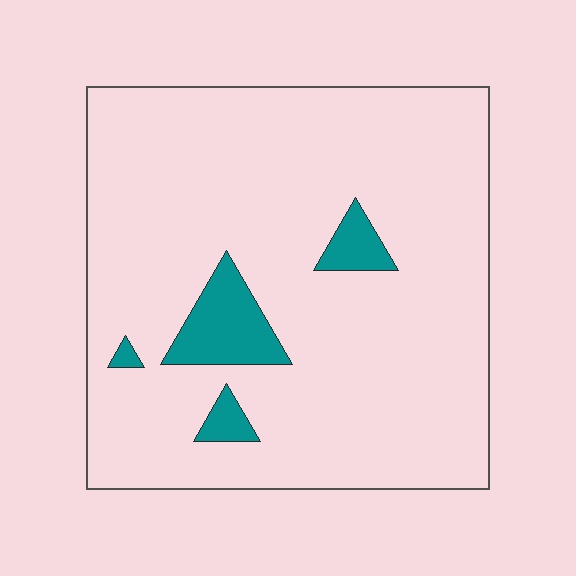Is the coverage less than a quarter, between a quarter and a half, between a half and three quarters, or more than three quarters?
Less than a quarter.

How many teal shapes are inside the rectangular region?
4.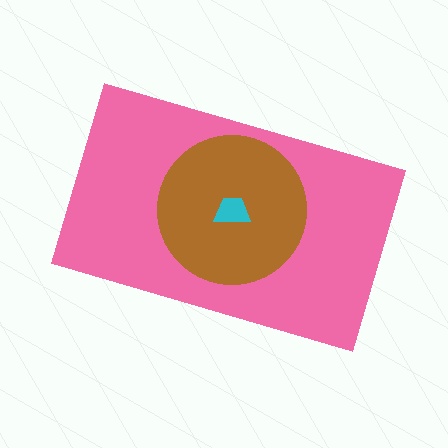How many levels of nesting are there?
3.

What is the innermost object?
The cyan trapezoid.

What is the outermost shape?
The pink rectangle.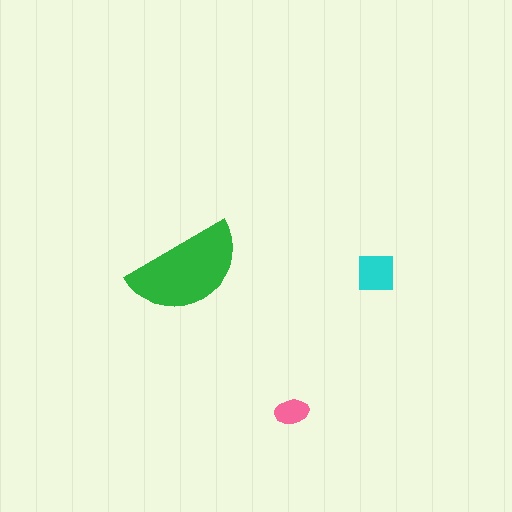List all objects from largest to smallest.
The green semicircle, the cyan square, the pink ellipse.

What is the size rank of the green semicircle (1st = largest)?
1st.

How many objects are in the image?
There are 3 objects in the image.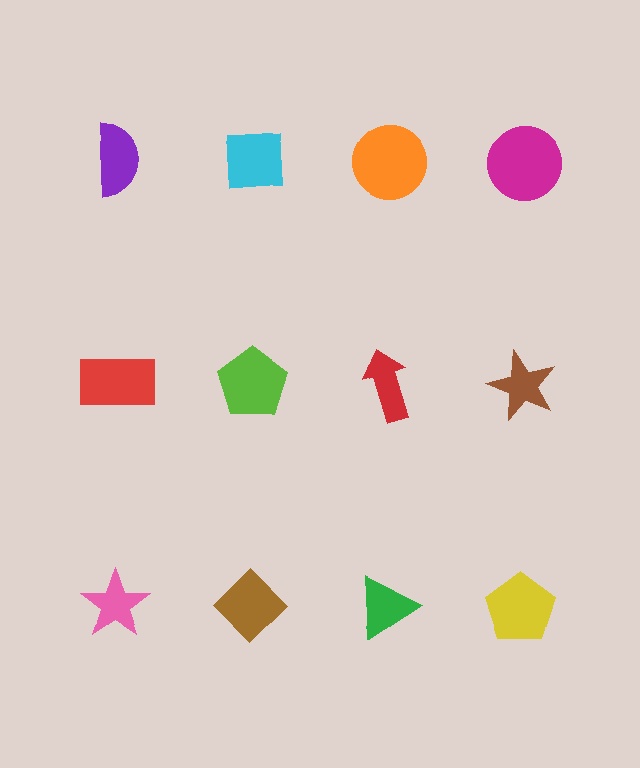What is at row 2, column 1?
A red rectangle.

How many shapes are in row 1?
4 shapes.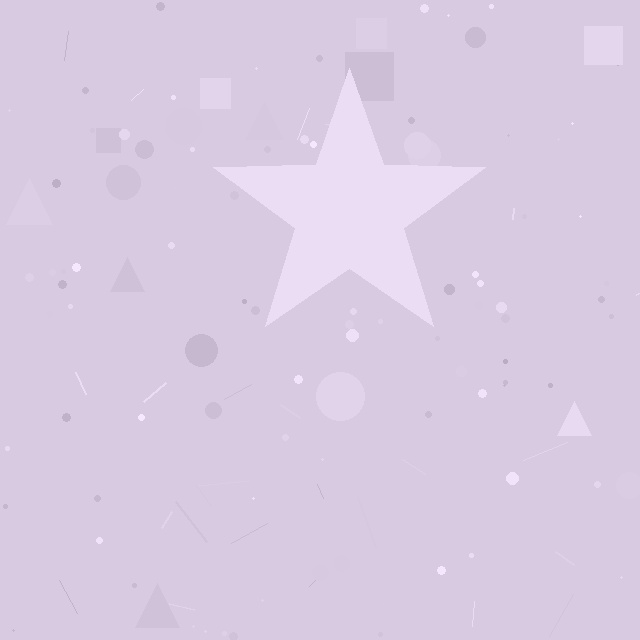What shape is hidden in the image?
A star is hidden in the image.